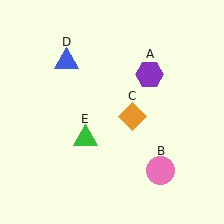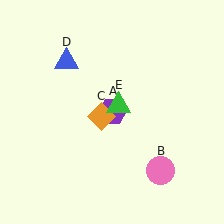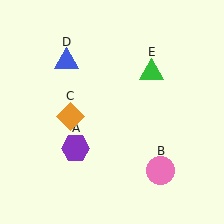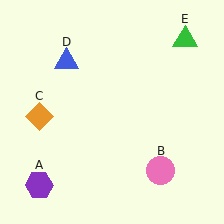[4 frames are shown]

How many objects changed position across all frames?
3 objects changed position: purple hexagon (object A), orange diamond (object C), green triangle (object E).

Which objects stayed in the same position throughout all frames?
Pink circle (object B) and blue triangle (object D) remained stationary.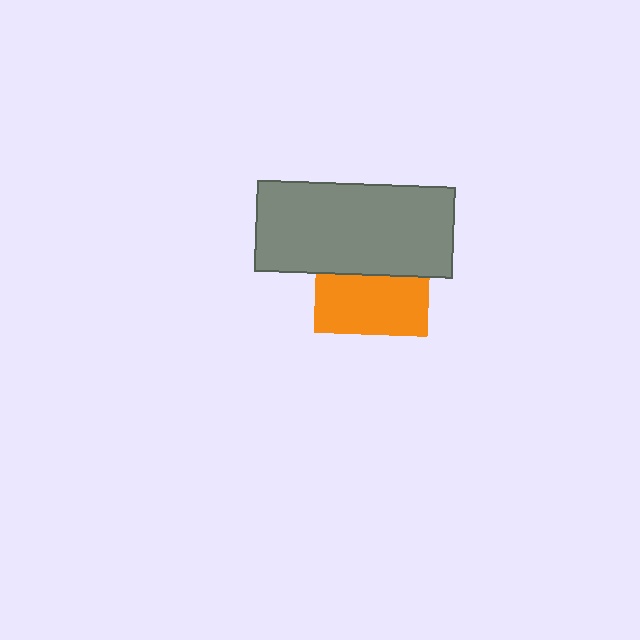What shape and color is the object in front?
The object in front is a gray rectangle.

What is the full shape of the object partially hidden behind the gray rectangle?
The partially hidden object is an orange square.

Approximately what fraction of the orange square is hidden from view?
Roughly 47% of the orange square is hidden behind the gray rectangle.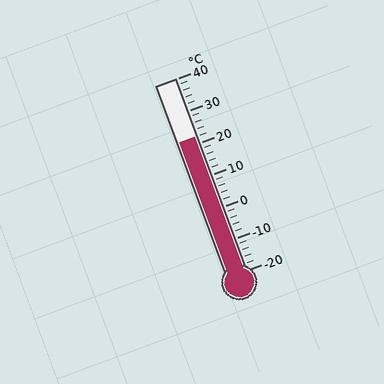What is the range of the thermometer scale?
The thermometer scale ranges from -20°C to 40°C.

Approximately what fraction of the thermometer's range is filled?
The thermometer is filled to approximately 70% of its range.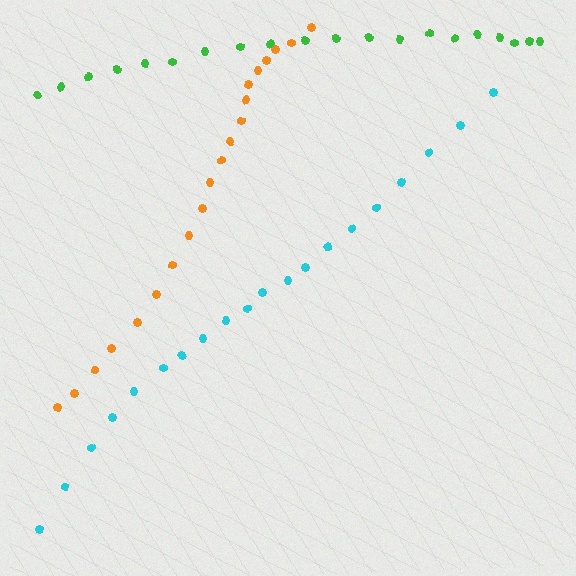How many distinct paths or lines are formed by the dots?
There are 3 distinct paths.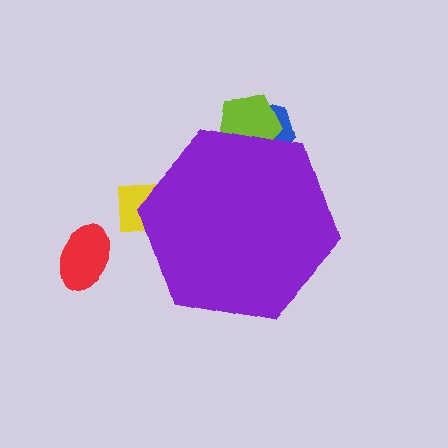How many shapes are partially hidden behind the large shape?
3 shapes are partially hidden.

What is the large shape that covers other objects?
A purple hexagon.